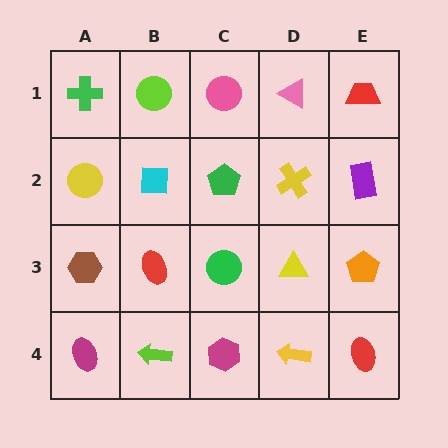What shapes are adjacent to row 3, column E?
A purple rectangle (row 2, column E), a red ellipse (row 4, column E), a yellow triangle (row 3, column D).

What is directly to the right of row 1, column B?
A pink circle.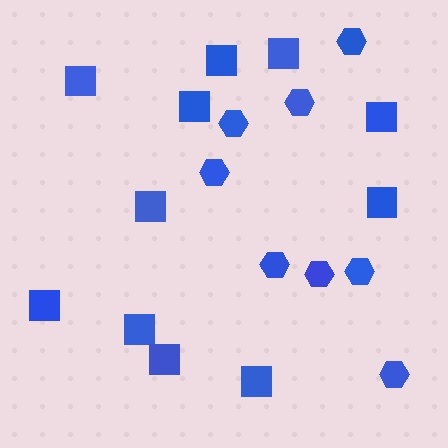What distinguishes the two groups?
There are 2 groups: one group of hexagons (8) and one group of squares (11).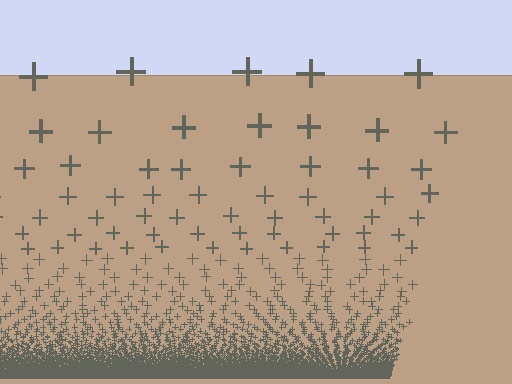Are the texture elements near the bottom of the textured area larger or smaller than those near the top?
Smaller. The gradient is inverted — elements near the bottom are smaller and denser.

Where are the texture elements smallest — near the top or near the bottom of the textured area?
Near the bottom.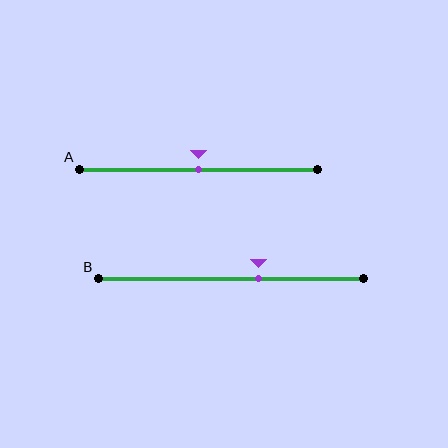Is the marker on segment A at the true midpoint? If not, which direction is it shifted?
Yes, the marker on segment A is at the true midpoint.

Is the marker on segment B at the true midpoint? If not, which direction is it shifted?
No, the marker on segment B is shifted to the right by about 10% of the segment length.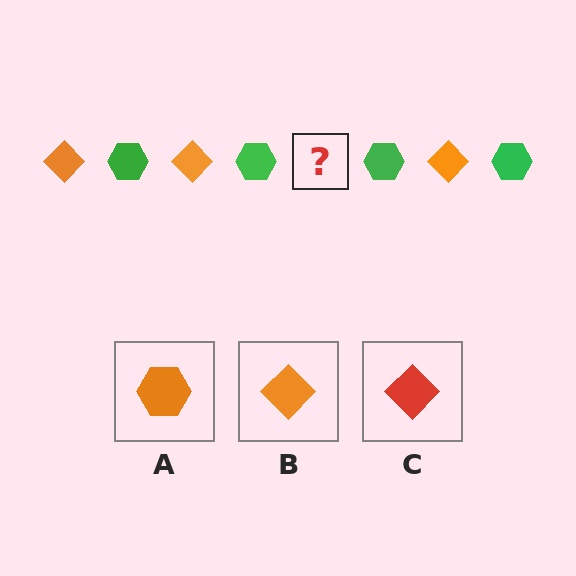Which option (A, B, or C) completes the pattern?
B.